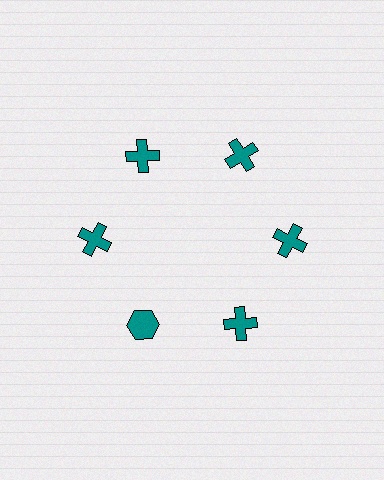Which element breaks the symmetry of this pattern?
The teal hexagon at roughly the 7 o'clock position breaks the symmetry. All other shapes are teal crosses.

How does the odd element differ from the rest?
It has a different shape: hexagon instead of cross.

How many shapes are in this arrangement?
There are 6 shapes arranged in a ring pattern.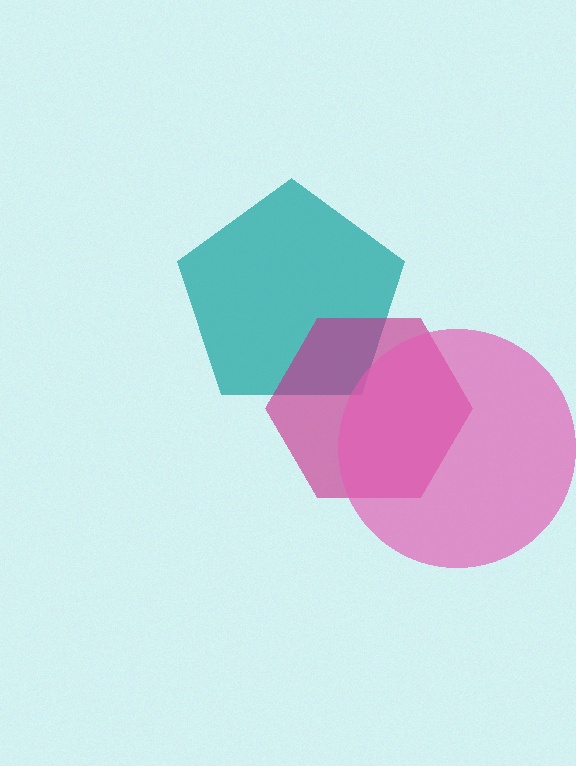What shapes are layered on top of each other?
The layered shapes are: a teal pentagon, a magenta hexagon, a pink circle.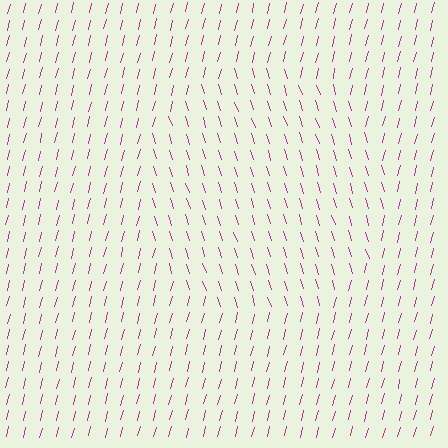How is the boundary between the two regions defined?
The boundary is defined purely by a change in line orientation (approximately 31 degrees difference). All lines are the same color and thickness.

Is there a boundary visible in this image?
Yes, there is a texture boundary formed by a change in line orientation.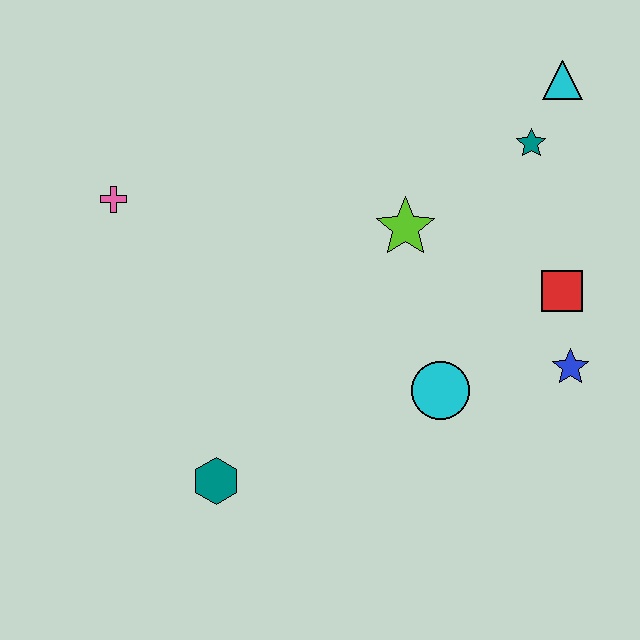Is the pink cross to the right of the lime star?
No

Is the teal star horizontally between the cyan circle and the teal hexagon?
No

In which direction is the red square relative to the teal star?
The red square is below the teal star.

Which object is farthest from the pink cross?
The blue star is farthest from the pink cross.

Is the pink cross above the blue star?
Yes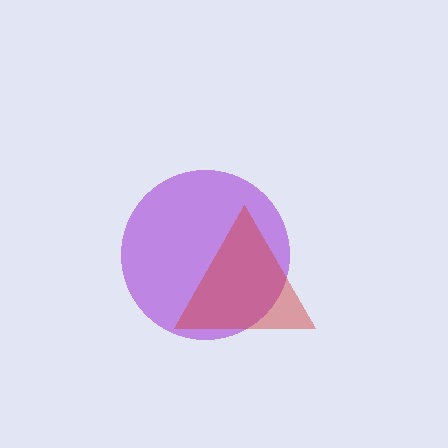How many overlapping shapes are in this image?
There are 2 overlapping shapes in the image.